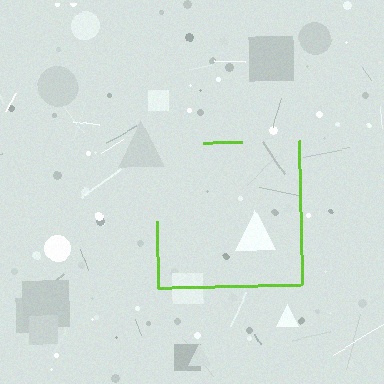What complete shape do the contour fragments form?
The contour fragments form a square.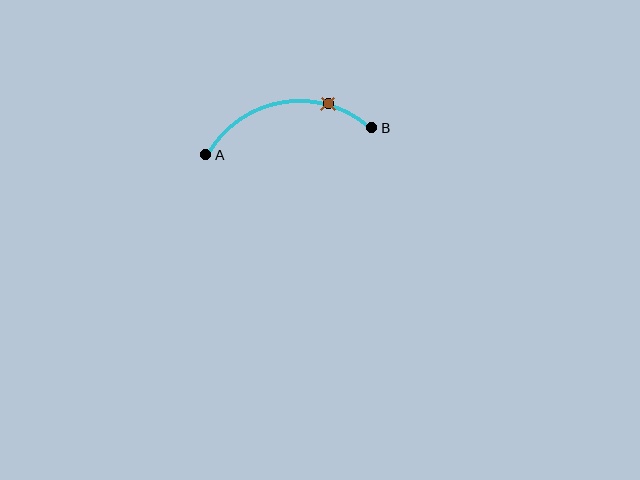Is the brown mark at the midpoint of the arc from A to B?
No. The brown mark lies on the arc but is closer to endpoint B. The arc midpoint would be at the point on the curve equidistant along the arc from both A and B.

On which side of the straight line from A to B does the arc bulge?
The arc bulges above the straight line connecting A and B.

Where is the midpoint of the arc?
The arc midpoint is the point on the curve farthest from the straight line joining A and B. It sits above that line.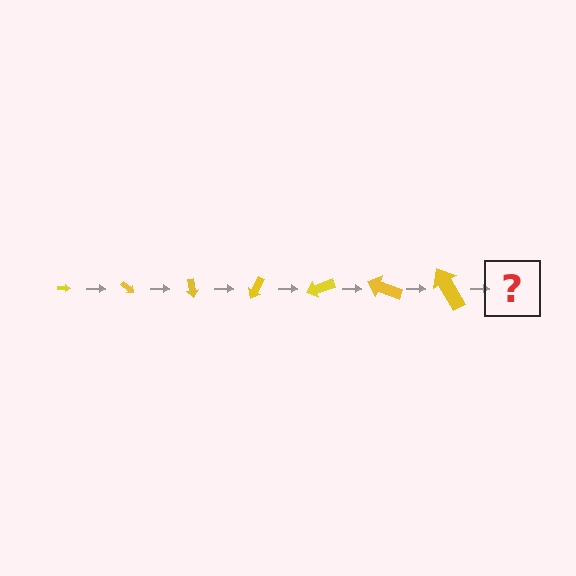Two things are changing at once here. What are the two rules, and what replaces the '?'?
The two rules are that the arrow grows larger each step and it rotates 40 degrees each step. The '?' should be an arrow, larger than the previous one and rotated 280 degrees from the start.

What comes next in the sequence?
The next element should be an arrow, larger than the previous one and rotated 280 degrees from the start.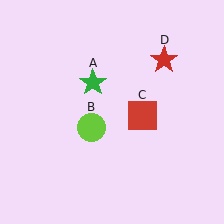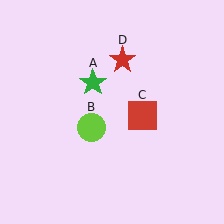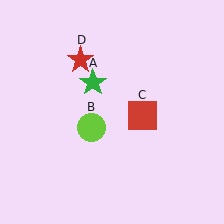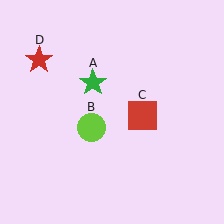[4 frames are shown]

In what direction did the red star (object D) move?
The red star (object D) moved left.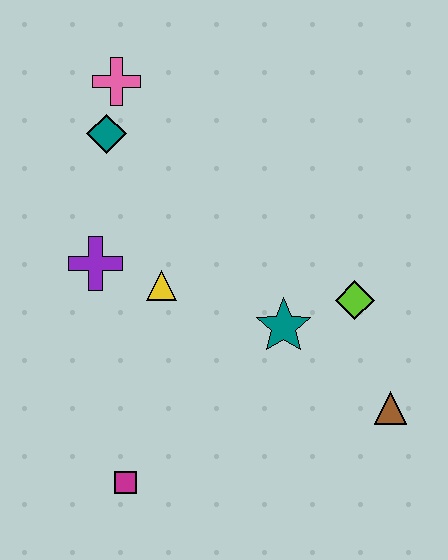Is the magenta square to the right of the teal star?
No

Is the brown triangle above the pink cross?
No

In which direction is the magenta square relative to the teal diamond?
The magenta square is below the teal diamond.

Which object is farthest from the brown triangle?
The pink cross is farthest from the brown triangle.